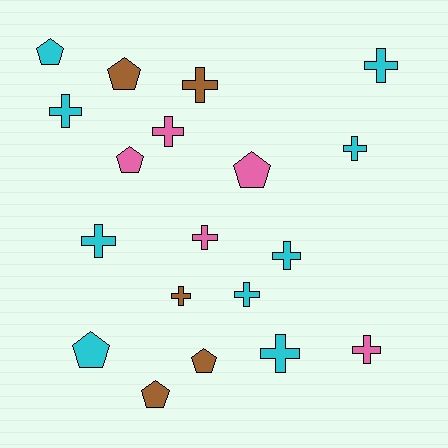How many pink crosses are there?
There are 3 pink crosses.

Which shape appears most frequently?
Cross, with 12 objects.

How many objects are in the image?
There are 19 objects.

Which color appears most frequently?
Cyan, with 9 objects.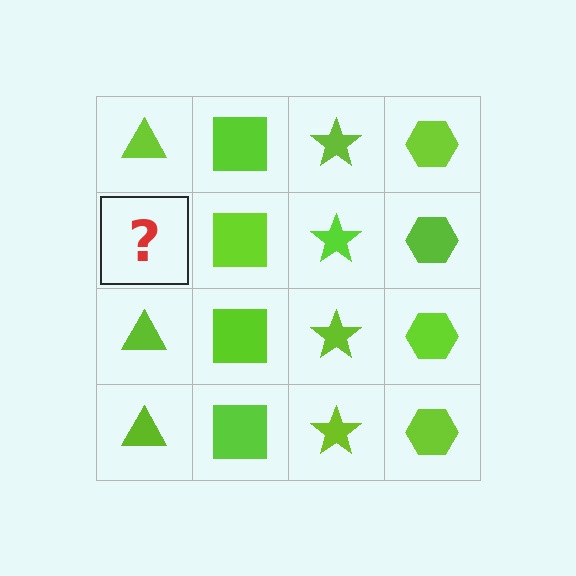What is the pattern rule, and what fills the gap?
The rule is that each column has a consistent shape. The gap should be filled with a lime triangle.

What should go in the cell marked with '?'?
The missing cell should contain a lime triangle.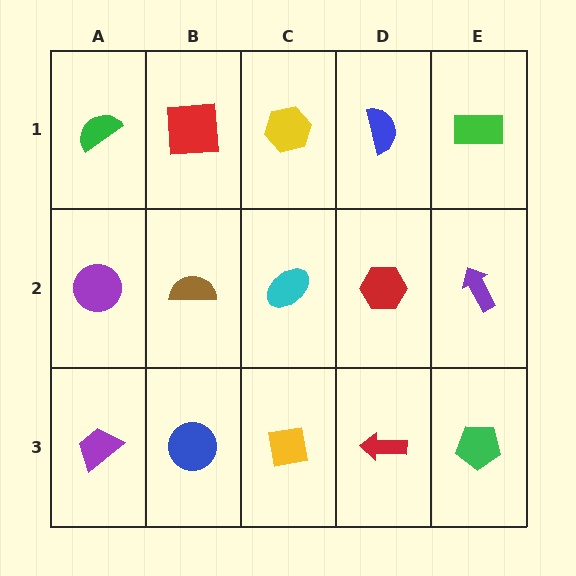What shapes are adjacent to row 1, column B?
A brown semicircle (row 2, column B), a green semicircle (row 1, column A), a yellow hexagon (row 1, column C).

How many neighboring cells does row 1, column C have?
3.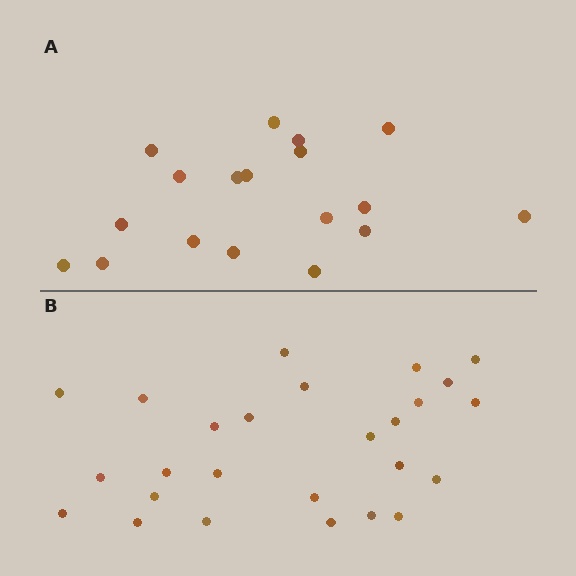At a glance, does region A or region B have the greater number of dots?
Region B (the bottom region) has more dots.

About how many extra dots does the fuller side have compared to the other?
Region B has roughly 8 or so more dots than region A.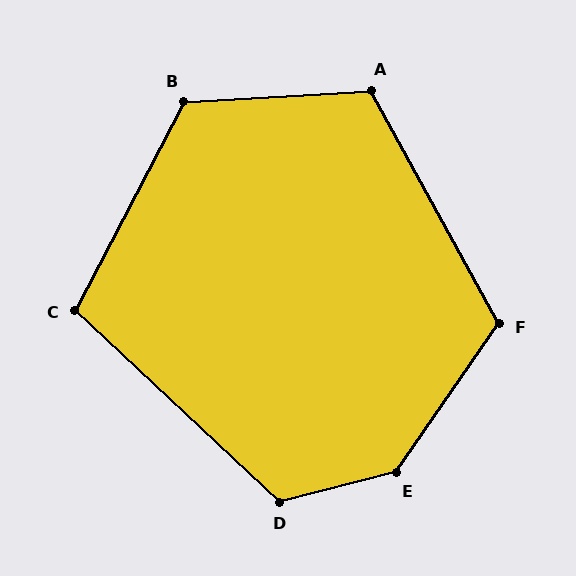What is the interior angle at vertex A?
Approximately 116 degrees (obtuse).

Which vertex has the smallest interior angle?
C, at approximately 106 degrees.